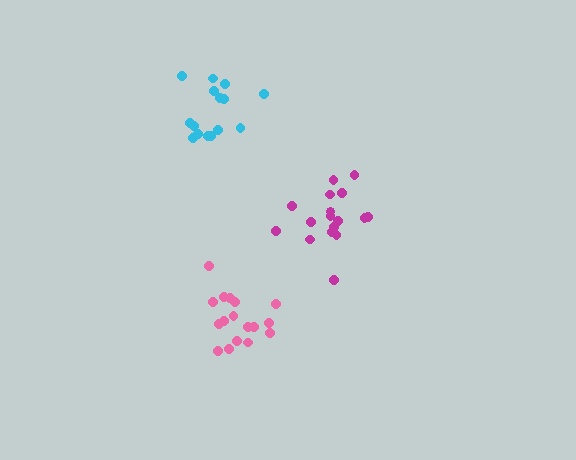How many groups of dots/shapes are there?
There are 3 groups.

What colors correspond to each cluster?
The clusters are colored: pink, cyan, magenta.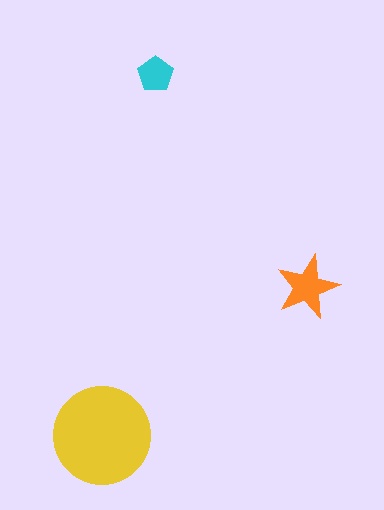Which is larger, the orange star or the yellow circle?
The yellow circle.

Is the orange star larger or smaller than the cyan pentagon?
Larger.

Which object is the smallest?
The cyan pentagon.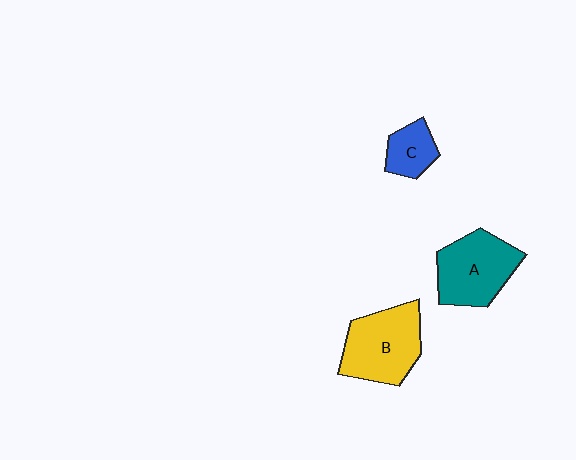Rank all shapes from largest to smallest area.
From largest to smallest: B (yellow), A (teal), C (blue).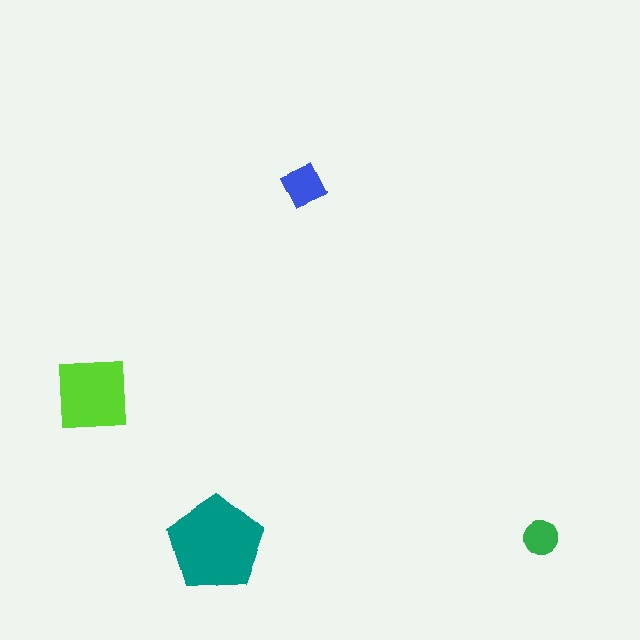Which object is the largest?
The teal pentagon.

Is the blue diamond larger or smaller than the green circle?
Larger.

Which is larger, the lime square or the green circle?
The lime square.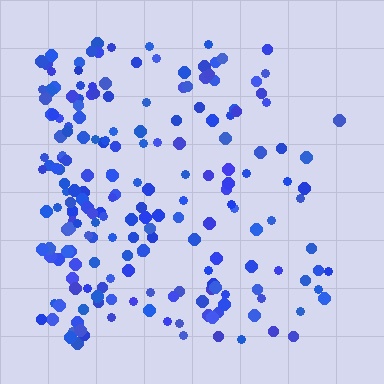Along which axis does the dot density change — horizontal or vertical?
Horizontal.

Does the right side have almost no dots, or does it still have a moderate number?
Still a moderate number, just noticeably fewer than the left.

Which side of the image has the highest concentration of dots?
The left.